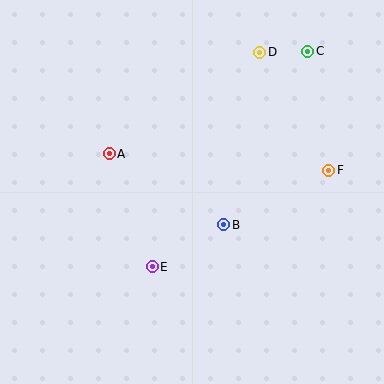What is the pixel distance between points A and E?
The distance between A and E is 121 pixels.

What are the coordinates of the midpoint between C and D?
The midpoint between C and D is at (284, 52).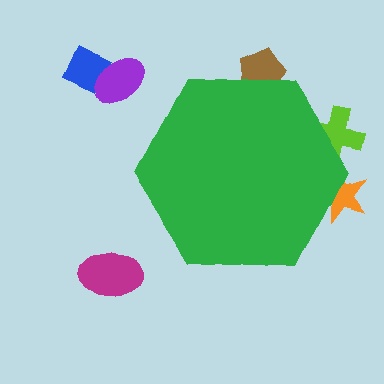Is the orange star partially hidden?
Yes, the orange star is partially hidden behind the green hexagon.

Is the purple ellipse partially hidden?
No, the purple ellipse is fully visible.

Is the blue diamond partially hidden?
No, the blue diamond is fully visible.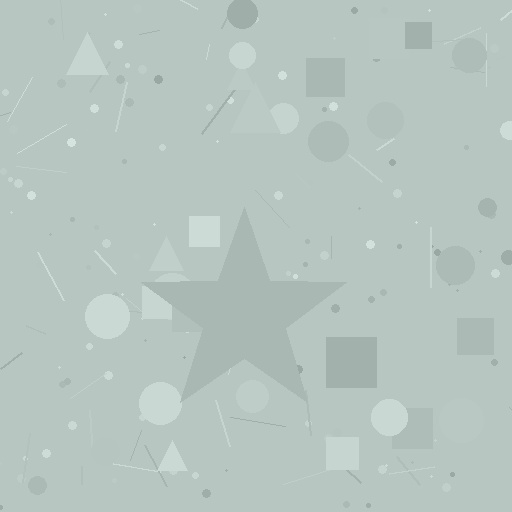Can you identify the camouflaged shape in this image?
The camouflaged shape is a star.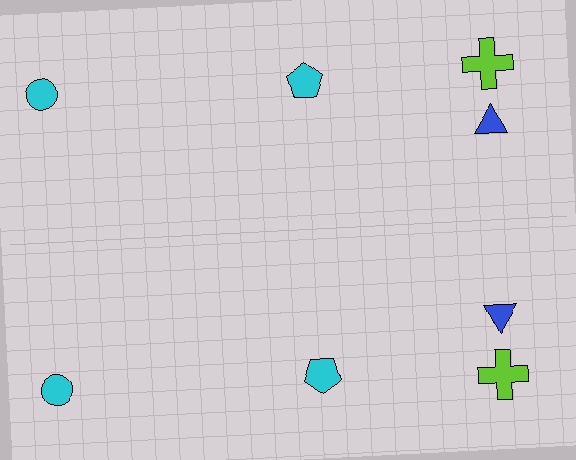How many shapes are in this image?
There are 8 shapes in this image.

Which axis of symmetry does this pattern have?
The pattern has a horizontal axis of symmetry running through the center of the image.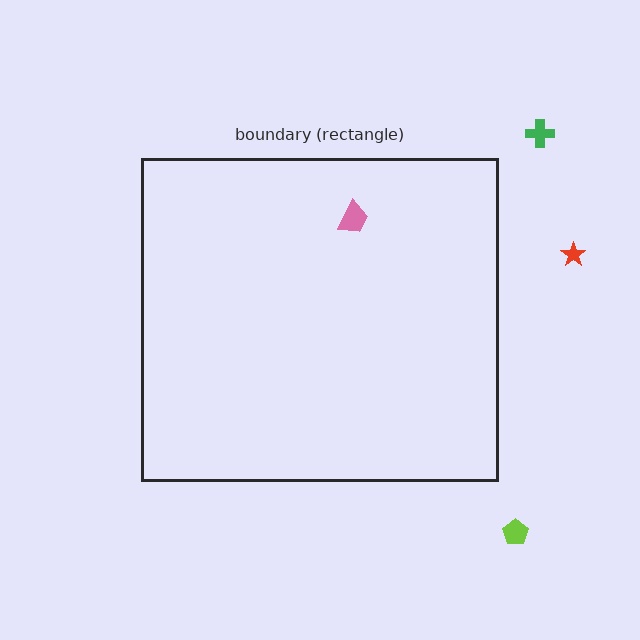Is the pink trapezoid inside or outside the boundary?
Inside.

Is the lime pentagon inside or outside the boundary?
Outside.